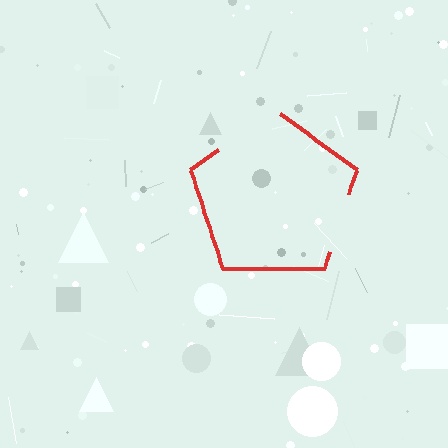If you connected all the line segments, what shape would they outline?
They would outline a pentagon.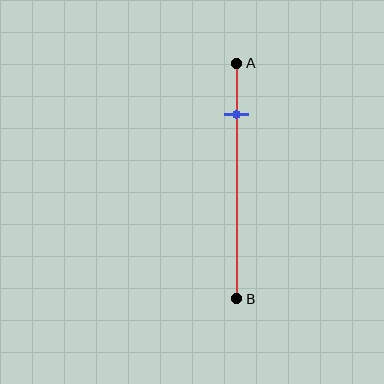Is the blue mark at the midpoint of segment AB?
No, the mark is at about 20% from A, not at the 50% midpoint.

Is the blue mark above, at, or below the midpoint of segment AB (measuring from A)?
The blue mark is above the midpoint of segment AB.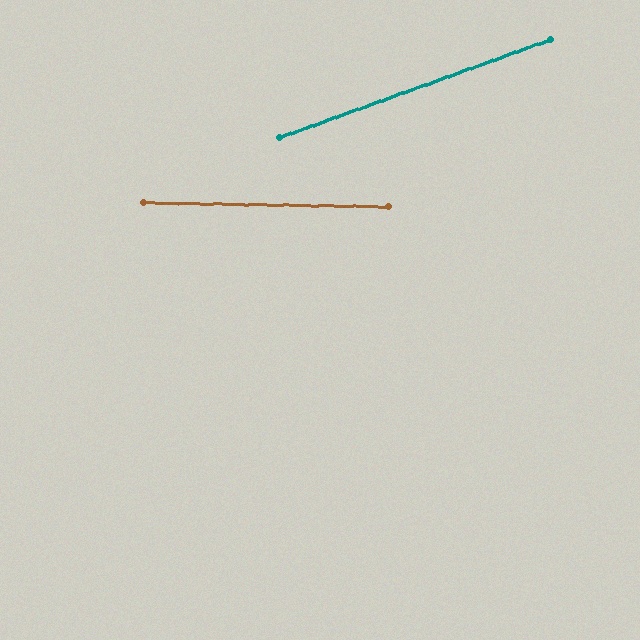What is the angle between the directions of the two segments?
Approximately 21 degrees.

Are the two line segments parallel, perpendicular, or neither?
Neither parallel nor perpendicular — they differ by about 21°.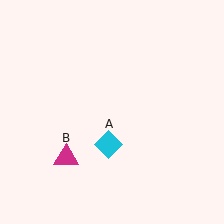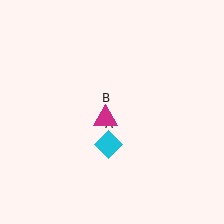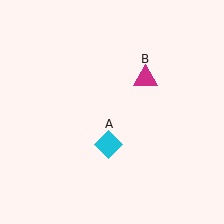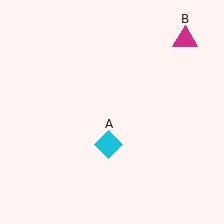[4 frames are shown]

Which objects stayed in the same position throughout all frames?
Cyan diamond (object A) remained stationary.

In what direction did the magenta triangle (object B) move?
The magenta triangle (object B) moved up and to the right.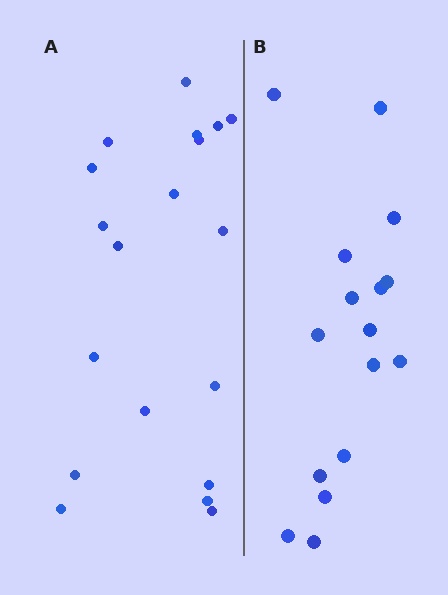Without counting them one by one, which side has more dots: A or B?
Region A (the left region) has more dots.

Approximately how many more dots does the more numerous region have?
Region A has just a few more — roughly 2 or 3 more dots than region B.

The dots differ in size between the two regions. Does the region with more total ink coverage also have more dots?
No. Region B has more total ink coverage because its dots are larger, but region A actually contains more individual dots. Total area can be misleading — the number of items is what matters here.